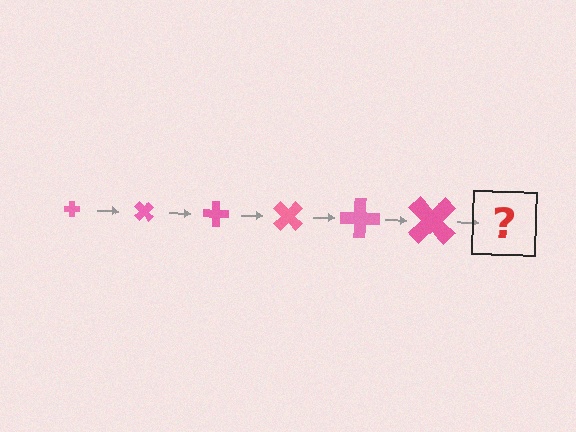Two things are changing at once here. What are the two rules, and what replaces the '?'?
The two rules are that the cross grows larger each step and it rotates 45 degrees each step. The '?' should be a cross, larger than the previous one and rotated 270 degrees from the start.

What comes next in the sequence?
The next element should be a cross, larger than the previous one and rotated 270 degrees from the start.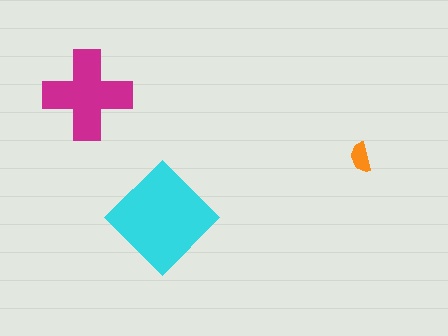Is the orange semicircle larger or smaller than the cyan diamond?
Smaller.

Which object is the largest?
The cyan diamond.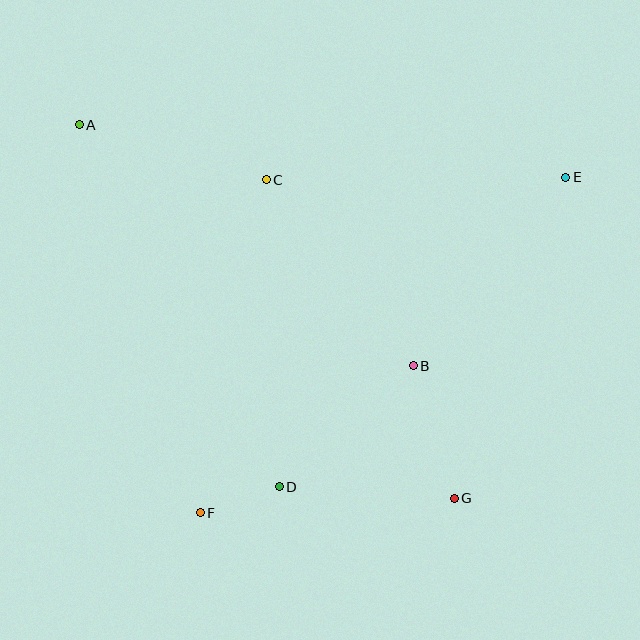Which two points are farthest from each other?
Points A and G are farthest from each other.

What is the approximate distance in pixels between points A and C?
The distance between A and C is approximately 195 pixels.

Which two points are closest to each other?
Points D and F are closest to each other.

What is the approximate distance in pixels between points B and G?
The distance between B and G is approximately 139 pixels.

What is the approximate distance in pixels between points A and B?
The distance between A and B is approximately 412 pixels.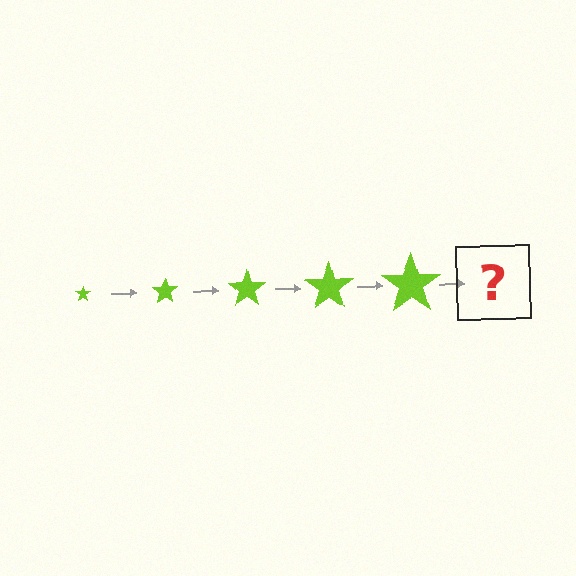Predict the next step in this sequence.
The next step is a lime star, larger than the previous one.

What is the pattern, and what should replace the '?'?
The pattern is that the star gets progressively larger each step. The '?' should be a lime star, larger than the previous one.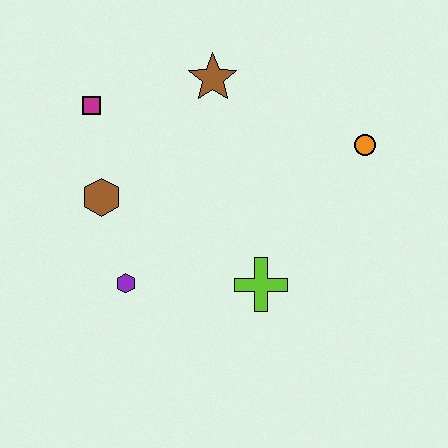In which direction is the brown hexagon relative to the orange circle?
The brown hexagon is to the left of the orange circle.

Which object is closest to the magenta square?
The brown hexagon is closest to the magenta square.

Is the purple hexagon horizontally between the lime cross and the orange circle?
No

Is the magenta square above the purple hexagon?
Yes